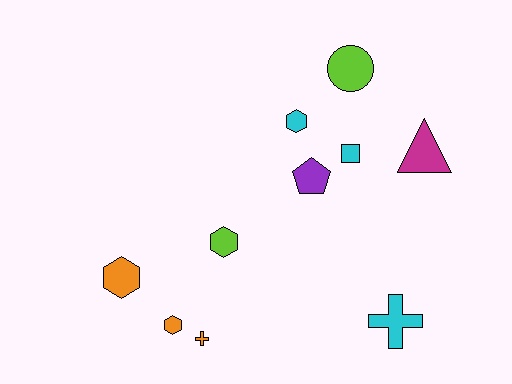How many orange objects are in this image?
There are 3 orange objects.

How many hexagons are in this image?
There are 4 hexagons.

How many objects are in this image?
There are 10 objects.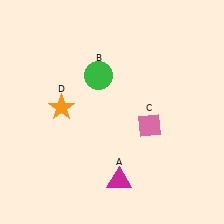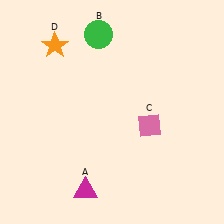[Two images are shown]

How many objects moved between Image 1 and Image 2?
3 objects moved between the two images.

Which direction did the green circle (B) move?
The green circle (B) moved up.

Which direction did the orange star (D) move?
The orange star (D) moved up.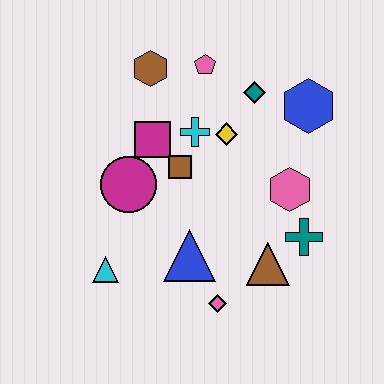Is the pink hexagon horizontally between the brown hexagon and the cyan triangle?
No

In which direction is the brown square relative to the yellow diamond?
The brown square is to the left of the yellow diamond.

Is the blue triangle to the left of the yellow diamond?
Yes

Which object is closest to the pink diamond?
The blue triangle is closest to the pink diamond.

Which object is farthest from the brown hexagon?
The pink diamond is farthest from the brown hexagon.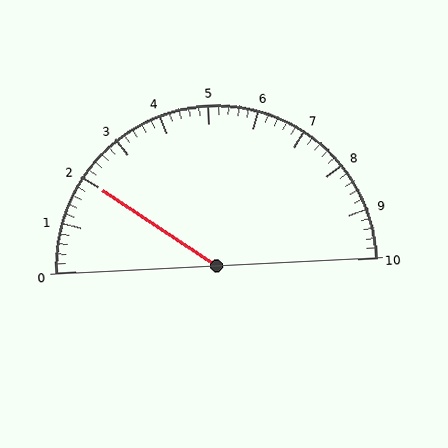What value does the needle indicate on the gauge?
The needle indicates approximately 2.0.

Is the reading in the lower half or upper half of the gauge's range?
The reading is in the lower half of the range (0 to 10).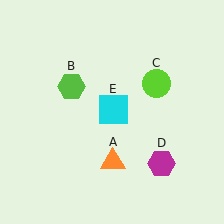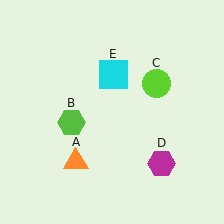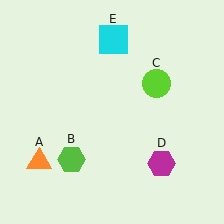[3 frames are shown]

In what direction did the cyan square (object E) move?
The cyan square (object E) moved up.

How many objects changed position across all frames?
3 objects changed position: orange triangle (object A), lime hexagon (object B), cyan square (object E).